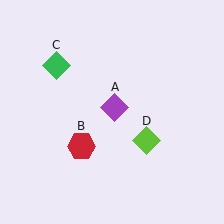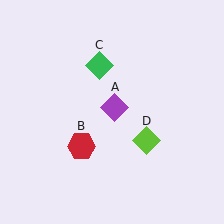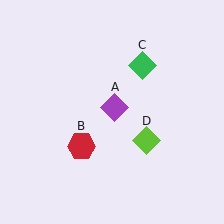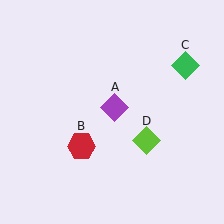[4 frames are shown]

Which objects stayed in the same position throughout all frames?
Purple diamond (object A) and red hexagon (object B) and lime diamond (object D) remained stationary.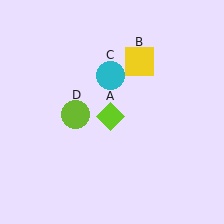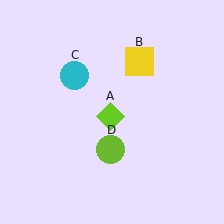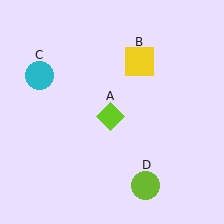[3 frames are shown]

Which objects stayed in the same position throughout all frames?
Lime diamond (object A) and yellow square (object B) remained stationary.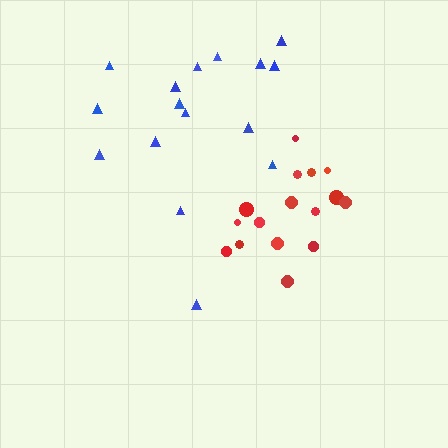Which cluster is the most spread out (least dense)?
Blue.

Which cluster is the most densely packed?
Red.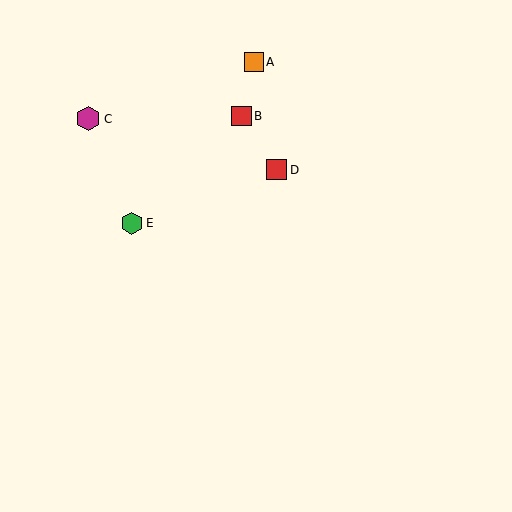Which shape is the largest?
The magenta hexagon (labeled C) is the largest.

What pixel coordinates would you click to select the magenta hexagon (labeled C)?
Click at (88, 119) to select the magenta hexagon C.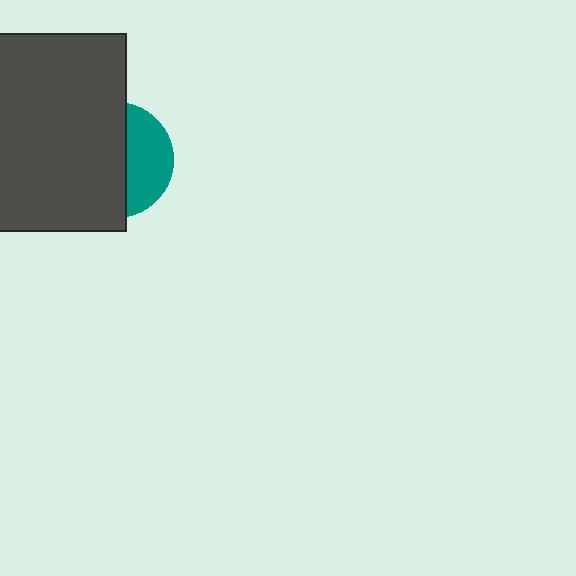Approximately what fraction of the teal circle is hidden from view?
Roughly 63% of the teal circle is hidden behind the dark gray rectangle.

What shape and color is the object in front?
The object in front is a dark gray rectangle.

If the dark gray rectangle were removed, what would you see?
You would see the complete teal circle.